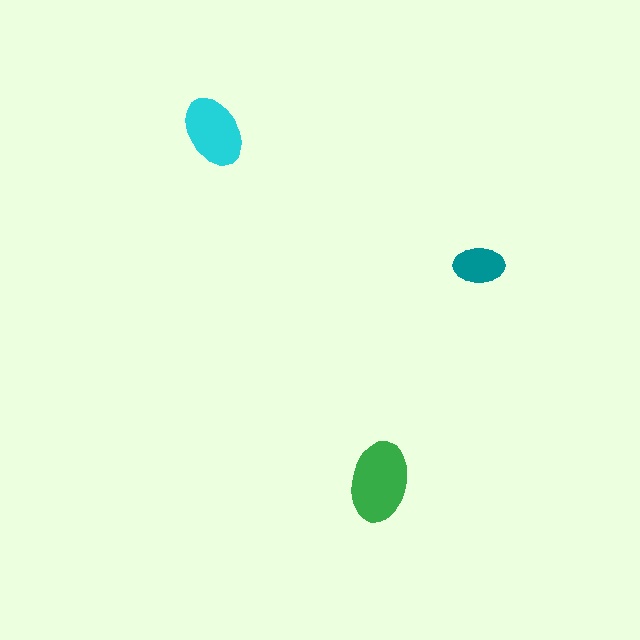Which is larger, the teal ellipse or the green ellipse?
The green one.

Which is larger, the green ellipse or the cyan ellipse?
The green one.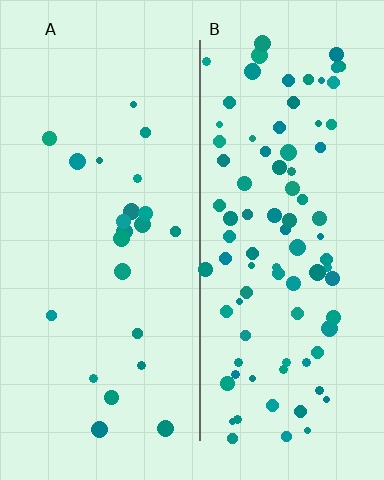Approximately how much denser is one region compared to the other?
Approximately 3.9× — region B over region A.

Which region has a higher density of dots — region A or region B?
B (the right).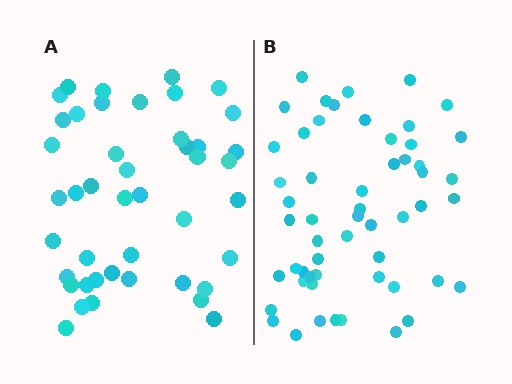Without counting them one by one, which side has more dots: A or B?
Region B (the right region) has more dots.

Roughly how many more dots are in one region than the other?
Region B has roughly 12 or so more dots than region A.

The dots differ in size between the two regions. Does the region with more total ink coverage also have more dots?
No. Region A has more total ink coverage because its dots are larger, but region B actually contains more individual dots. Total area can be misleading — the number of items is what matters here.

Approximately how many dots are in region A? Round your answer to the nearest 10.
About 40 dots. (The exact count is 44, which rounds to 40.)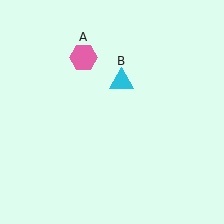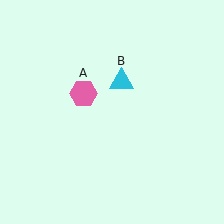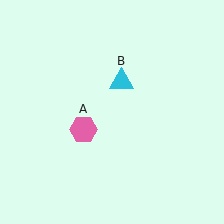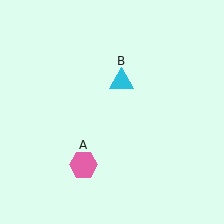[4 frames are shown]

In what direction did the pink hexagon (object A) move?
The pink hexagon (object A) moved down.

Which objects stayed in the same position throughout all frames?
Cyan triangle (object B) remained stationary.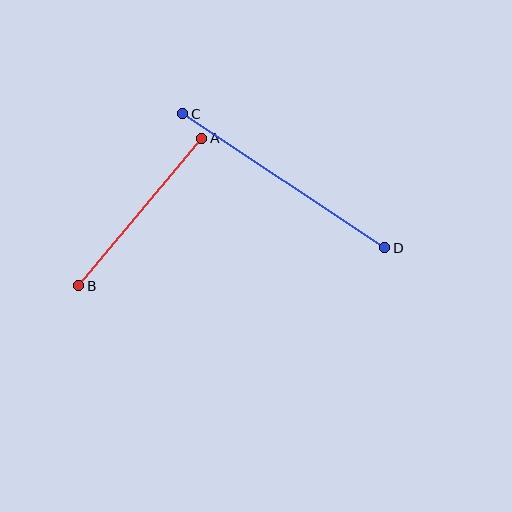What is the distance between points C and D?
The distance is approximately 242 pixels.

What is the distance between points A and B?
The distance is approximately 192 pixels.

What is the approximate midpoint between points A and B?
The midpoint is at approximately (140, 212) pixels.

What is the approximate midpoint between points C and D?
The midpoint is at approximately (284, 181) pixels.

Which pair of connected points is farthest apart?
Points C and D are farthest apart.